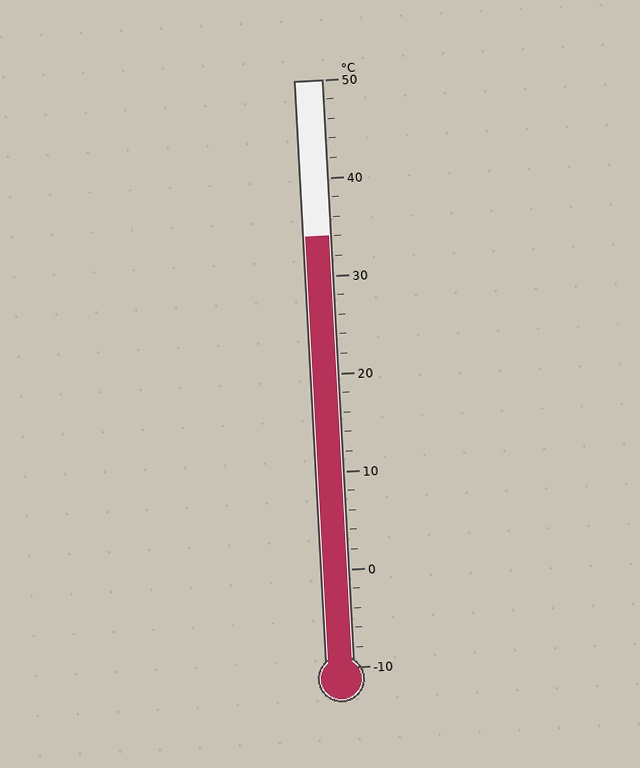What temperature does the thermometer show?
The thermometer shows approximately 34°C.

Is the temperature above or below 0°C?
The temperature is above 0°C.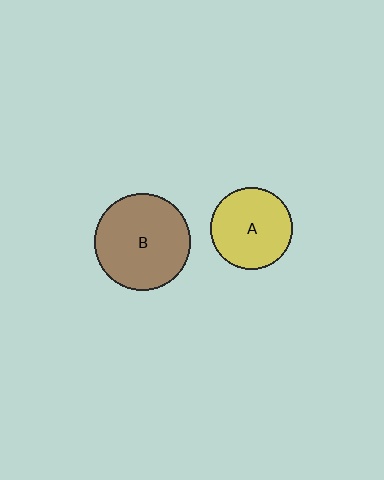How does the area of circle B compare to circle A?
Approximately 1.4 times.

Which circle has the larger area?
Circle B (brown).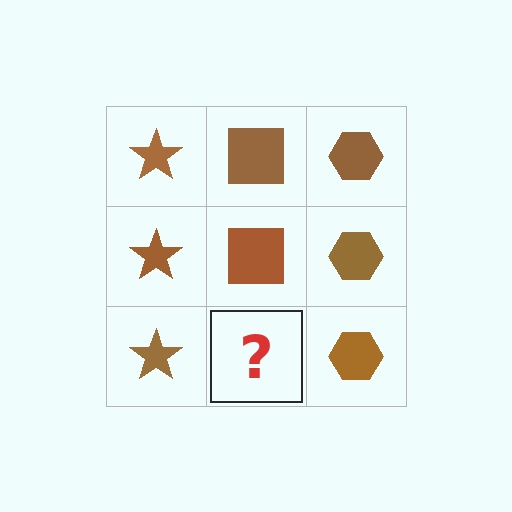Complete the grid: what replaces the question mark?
The question mark should be replaced with a brown square.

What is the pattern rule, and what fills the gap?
The rule is that each column has a consistent shape. The gap should be filled with a brown square.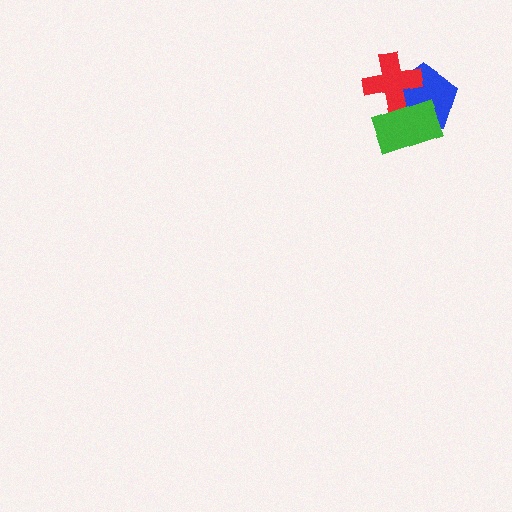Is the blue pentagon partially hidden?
Yes, it is partially covered by another shape.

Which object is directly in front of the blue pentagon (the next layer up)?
The red cross is directly in front of the blue pentagon.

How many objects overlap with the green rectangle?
2 objects overlap with the green rectangle.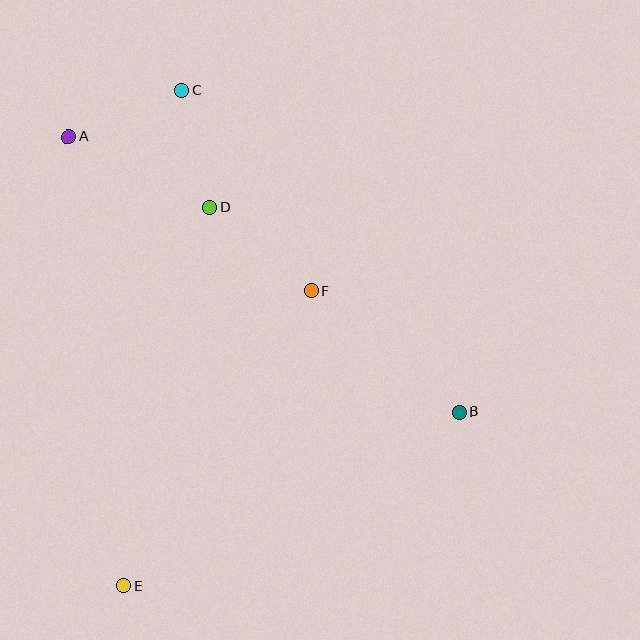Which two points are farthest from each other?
Points C and E are farthest from each other.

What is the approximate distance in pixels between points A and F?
The distance between A and F is approximately 287 pixels.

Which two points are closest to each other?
Points C and D are closest to each other.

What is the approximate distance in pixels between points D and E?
The distance between D and E is approximately 388 pixels.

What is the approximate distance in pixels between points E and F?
The distance between E and F is approximately 350 pixels.